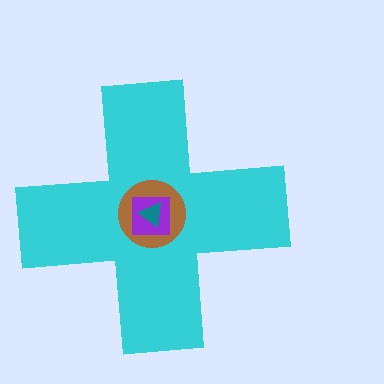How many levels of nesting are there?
4.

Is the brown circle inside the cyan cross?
Yes.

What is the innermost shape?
The teal triangle.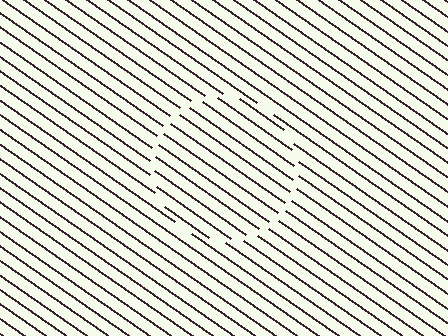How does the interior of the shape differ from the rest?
The interior of the shape contains the same grating, shifted by half a period — the contour is defined by the phase discontinuity where line-ends from the inner and outer gratings abut.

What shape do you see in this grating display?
An illusory circle. The interior of the shape contains the same grating, shifted by half a period — the contour is defined by the phase discontinuity where line-ends from the inner and outer gratings abut.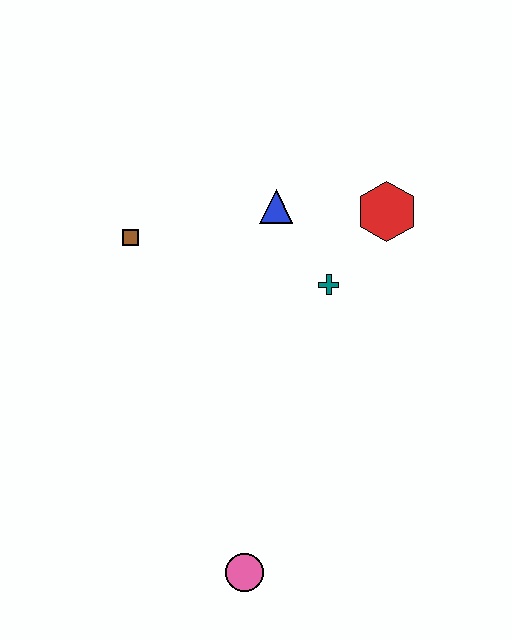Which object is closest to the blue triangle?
The teal cross is closest to the blue triangle.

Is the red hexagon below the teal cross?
No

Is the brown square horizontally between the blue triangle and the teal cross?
No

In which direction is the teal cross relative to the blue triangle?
The teal cross is below the blue triangle.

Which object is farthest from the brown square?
The pink circle is farthest from the brown square.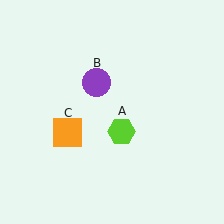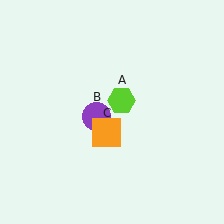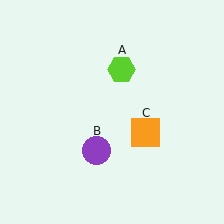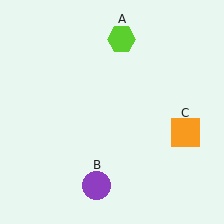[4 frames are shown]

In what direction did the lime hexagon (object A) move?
The lime hexagon (object A) moved up.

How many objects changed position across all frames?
3 objects changed position: lime hexagon (object A), purple circle (object B), orange square (object C).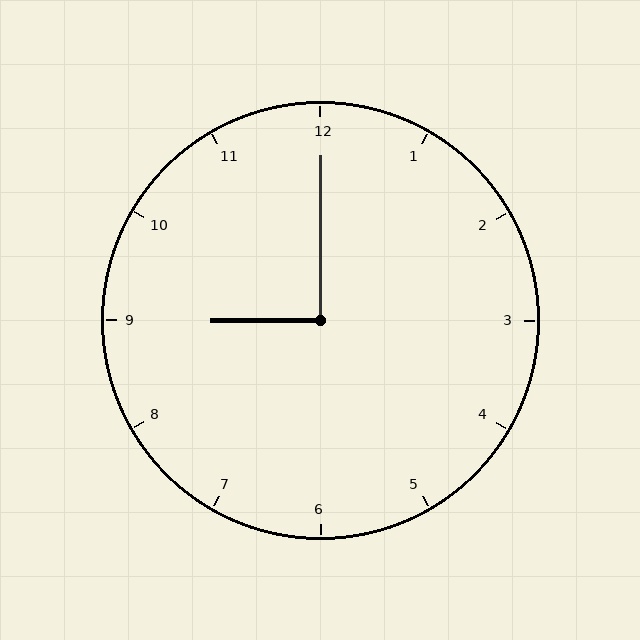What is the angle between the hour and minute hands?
Approximately 90 degrees.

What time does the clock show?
9:00.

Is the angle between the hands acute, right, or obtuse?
It is right.